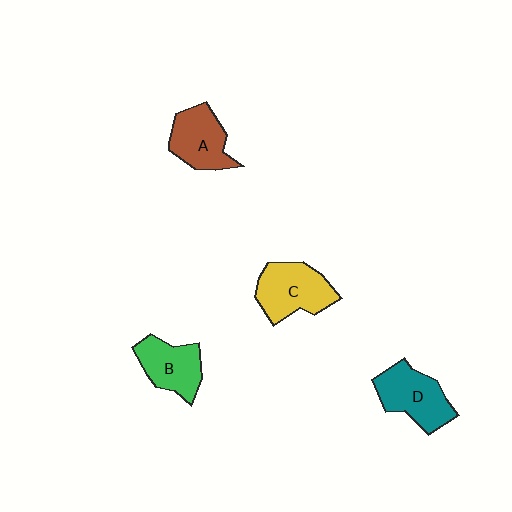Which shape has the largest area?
Shape C (yellow).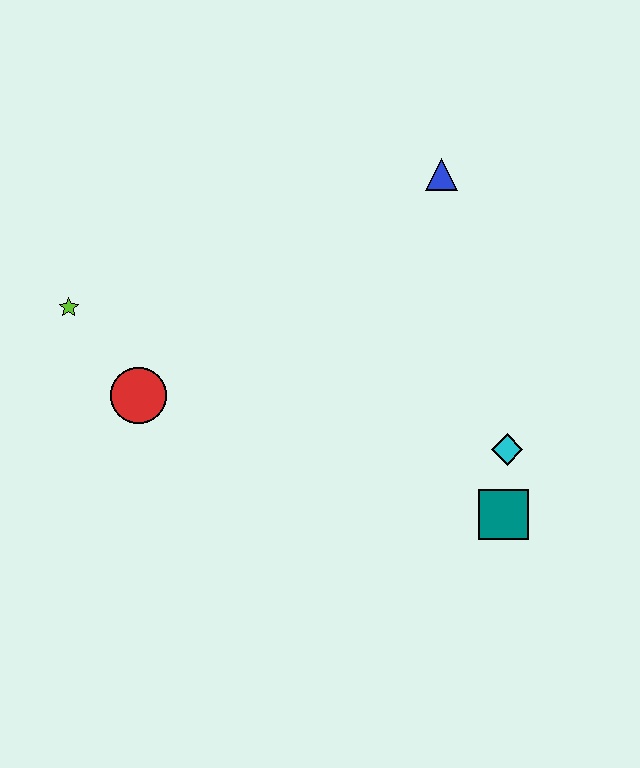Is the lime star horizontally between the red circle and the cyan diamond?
No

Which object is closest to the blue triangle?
The cyan diamond is closest to the blue triangle.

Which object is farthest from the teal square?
The lime star is farthest from the teal square.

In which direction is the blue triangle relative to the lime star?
The blue triangle is to the right of the lime star.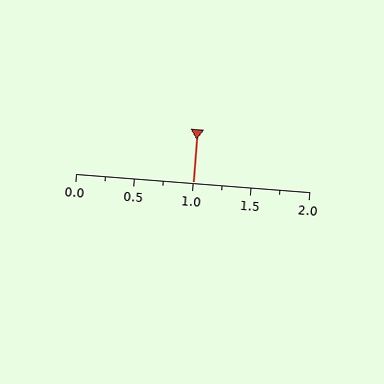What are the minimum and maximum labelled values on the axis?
The axis runs from 0.0 to 2.0.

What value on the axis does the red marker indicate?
The marker indicates approximately 1.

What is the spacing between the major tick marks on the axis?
The major ticks are spaced 0.5 apart.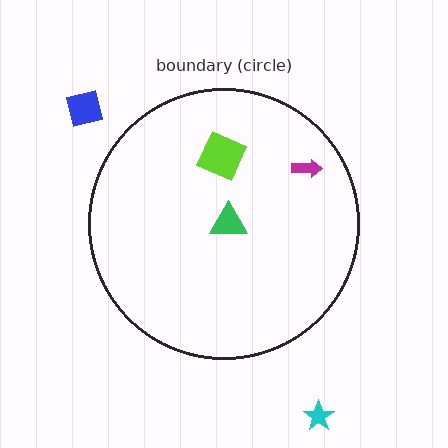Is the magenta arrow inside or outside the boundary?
Inside.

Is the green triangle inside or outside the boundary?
Inside.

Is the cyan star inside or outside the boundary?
Outside.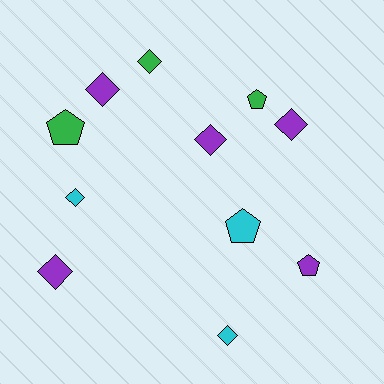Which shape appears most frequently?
Diamond, with 7 objects.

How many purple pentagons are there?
There is 1 purple pentagon.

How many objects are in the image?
There are 11 objects.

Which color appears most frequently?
Purple, with 5 objects.